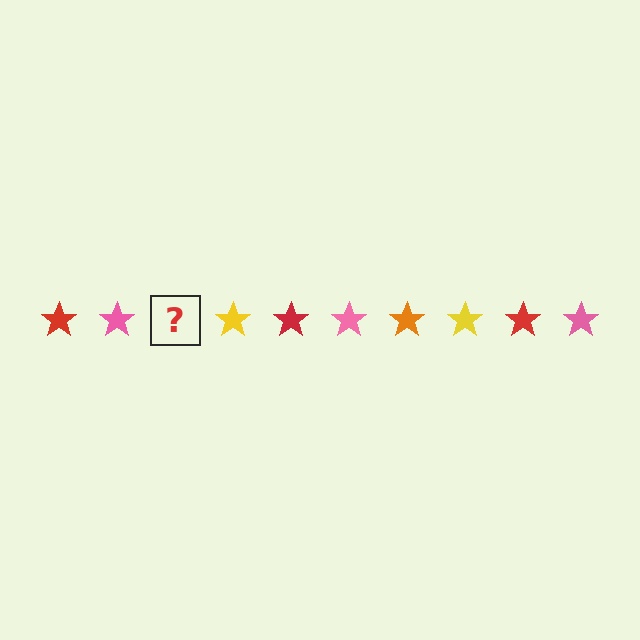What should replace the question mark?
The question mark should be replaced with an orange star.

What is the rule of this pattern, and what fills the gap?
The rule is that the pattern cycles through red, pink, orange, yellow stars. The gap should be filled with an orange star.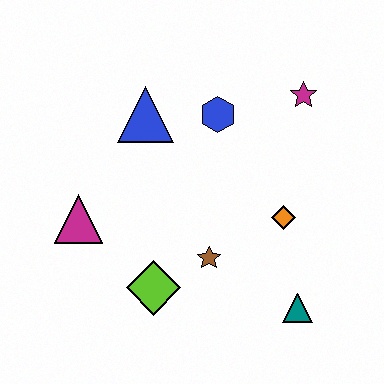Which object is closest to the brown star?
The lime diamond is closest to the brown star.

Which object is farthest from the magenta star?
The magenta triangle is farthest from the magenta star.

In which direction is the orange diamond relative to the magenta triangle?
The orange diamond is to the right of the magenta triangle.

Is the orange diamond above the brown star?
Yes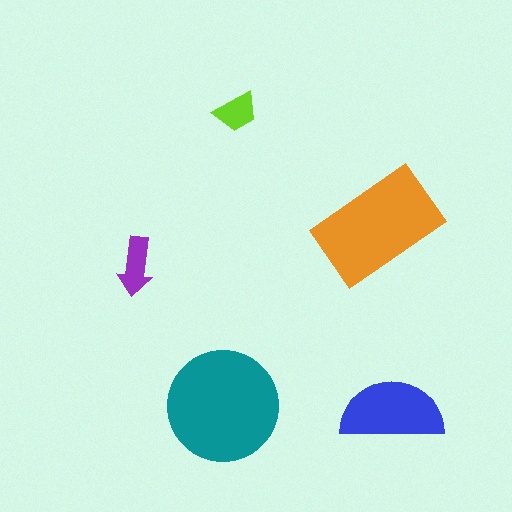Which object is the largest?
The teal circle.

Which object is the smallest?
The lime trapezoid.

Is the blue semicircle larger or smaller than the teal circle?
Smaller.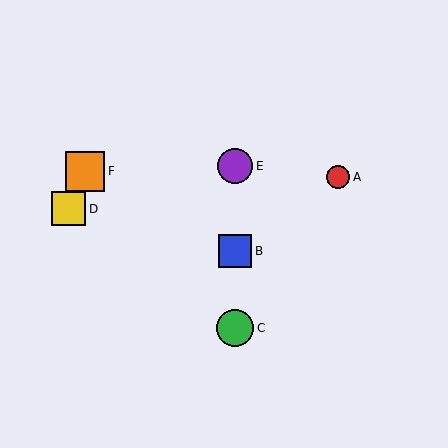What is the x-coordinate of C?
Object C is at x≈235.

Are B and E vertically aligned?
Yes, both are at x≈235.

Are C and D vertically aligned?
No, C is at x≈235 and D is at x≈69.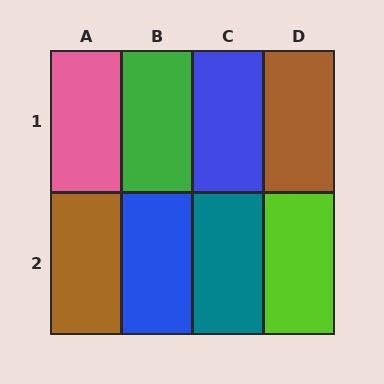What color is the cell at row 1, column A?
Pink.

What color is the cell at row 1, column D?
Brown.